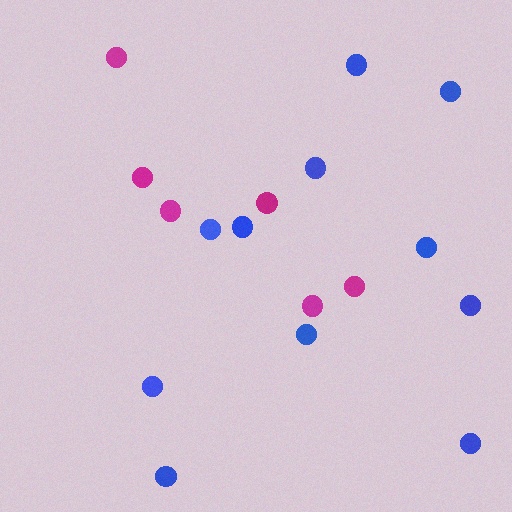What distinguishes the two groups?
There are 2 groups: one group of blue circles (11) and one group of magenta circles (6).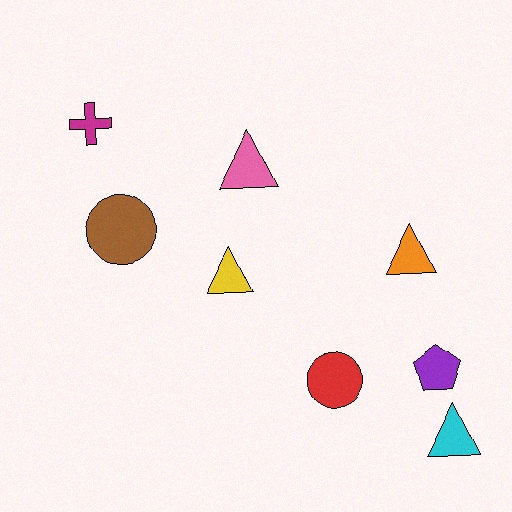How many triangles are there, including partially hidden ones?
There are 4 triangles.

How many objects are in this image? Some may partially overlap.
There are 8 objects.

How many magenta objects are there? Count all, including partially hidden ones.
There is 1 magenta object.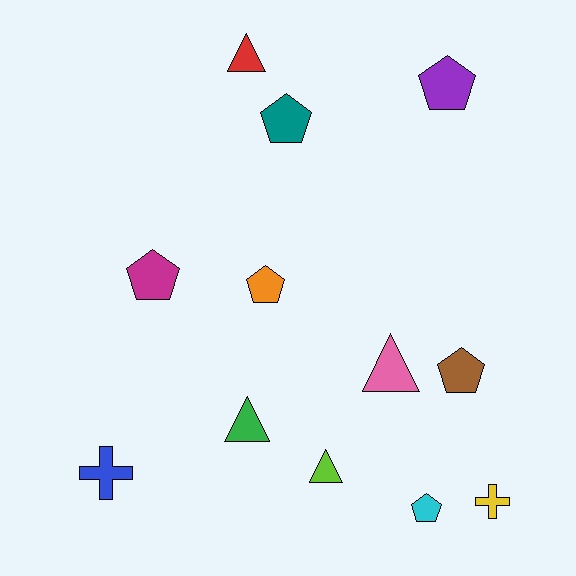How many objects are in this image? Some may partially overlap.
There are 12 objects.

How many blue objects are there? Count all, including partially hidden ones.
There is 1 blue object.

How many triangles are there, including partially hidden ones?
There are 4 triangles.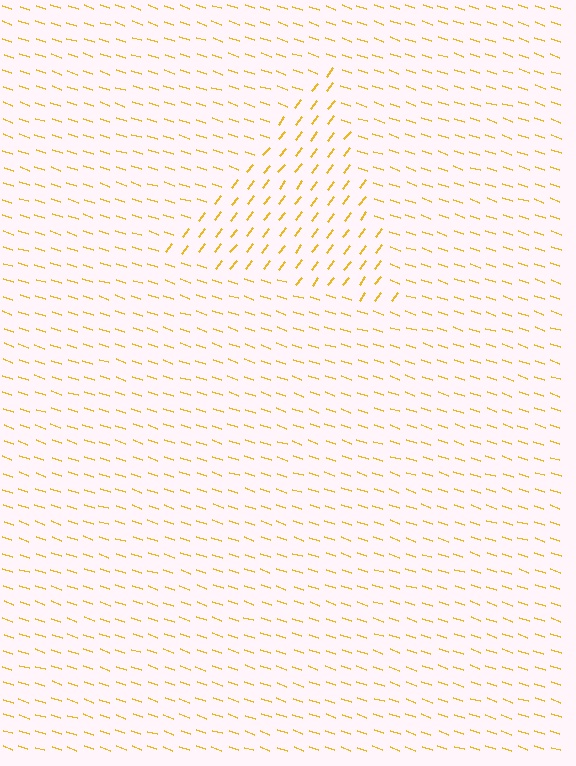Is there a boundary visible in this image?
Yes, there is a texture boundary formed by a change in line orientation.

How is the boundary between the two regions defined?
The boundary is defined purely by a change in line orientation (approximately 71 degrees difference). All lines are the same color and thickness.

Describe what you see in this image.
The image is filled with small yellow line segments. A triangle region in the image has lines oriented differently from the surrounding lines, creating a visible texture boundary.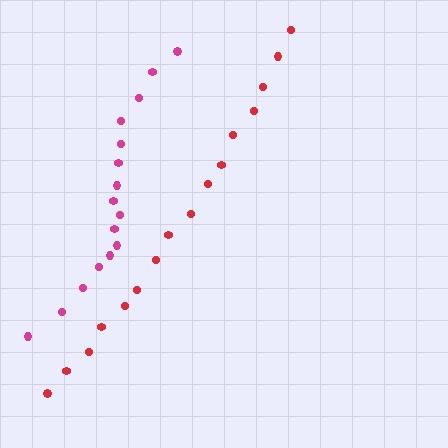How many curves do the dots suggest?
There are 2 distinct paths.